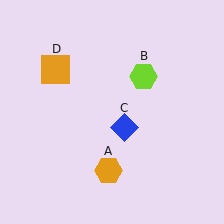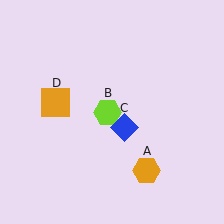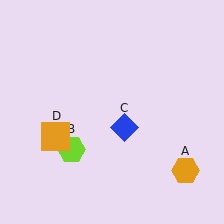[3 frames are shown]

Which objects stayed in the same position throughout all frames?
Blue diamond (object C) remained stationary.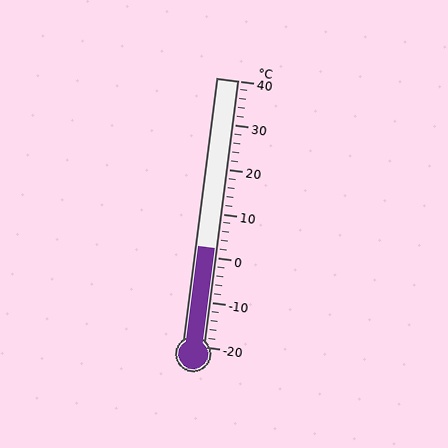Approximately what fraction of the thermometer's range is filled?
The thermometer is filled to approximately 35% of its range.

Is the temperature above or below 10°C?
The temperature is below 10°C.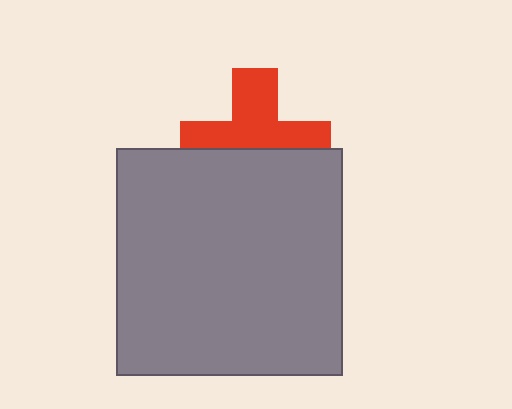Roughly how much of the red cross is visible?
About half of it is visible (roughly 55%).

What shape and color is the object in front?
The object in front is a gray square.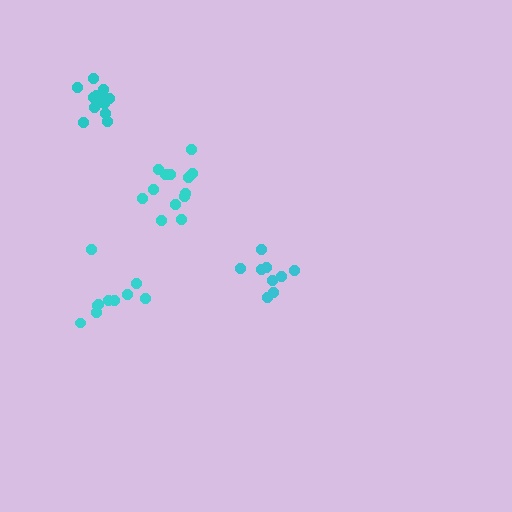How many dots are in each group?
Group 1: 9 dots, Group 2: 13 dots, Group 3: 13 dots, Group 4: 10 dots (45 total).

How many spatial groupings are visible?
There are 4 spatial groupings.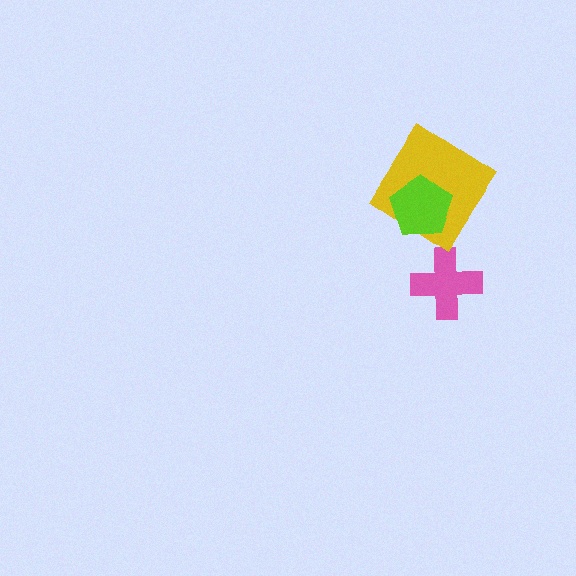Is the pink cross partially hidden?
No, no other shape covers it.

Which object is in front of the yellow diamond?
The lime pentagon is in front of the yellow diamond.